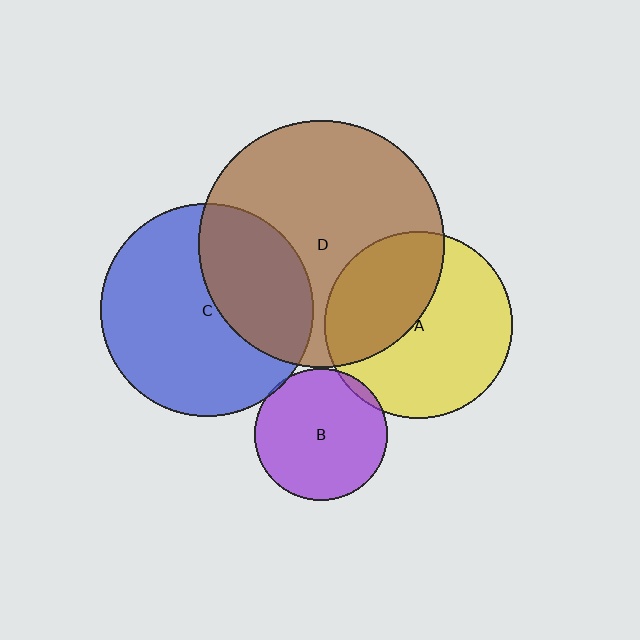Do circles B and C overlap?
Yes.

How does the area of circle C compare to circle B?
Approximately 2.6 times.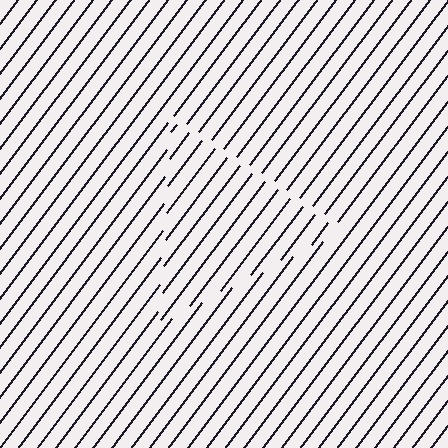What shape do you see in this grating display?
An illusory triangle. The interior of the shape contains the same grating, shifted by half a period — the contour is defined by the phase discontinuity where line-ends from the inner and outer gratings abut.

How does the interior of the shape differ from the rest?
The interior of the shape contains the same grating, shifted by half a period — the contour is defined by the phase discontinuity where line-ends from the inner and outer gratings abut.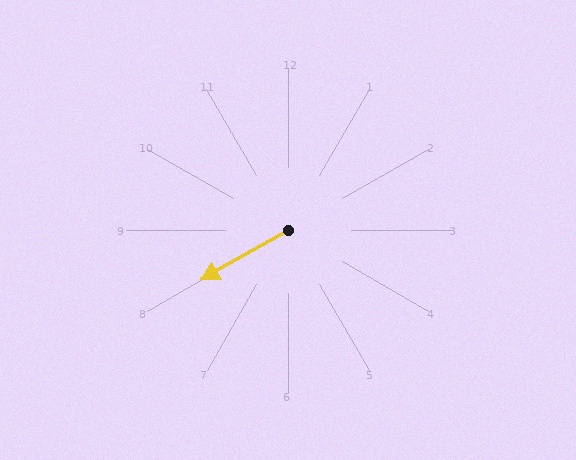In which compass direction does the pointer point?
Southwest.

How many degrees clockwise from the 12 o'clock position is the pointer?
Approximately 240 degrees.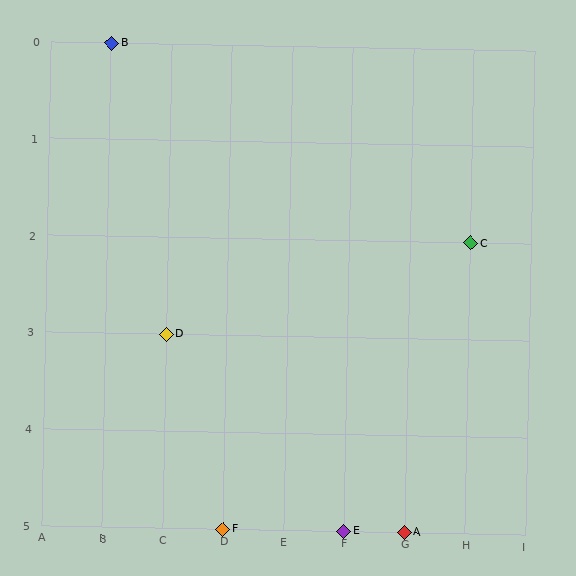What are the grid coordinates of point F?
Point F is at grid coordinates (D, 5).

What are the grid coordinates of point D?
Point D is at grid coordinates (C, 3).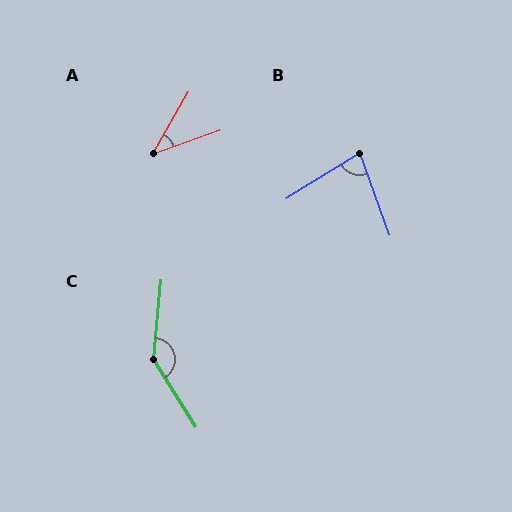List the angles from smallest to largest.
A (41°), B (78°), C (143°).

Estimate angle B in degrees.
Approximately 78 degrees.